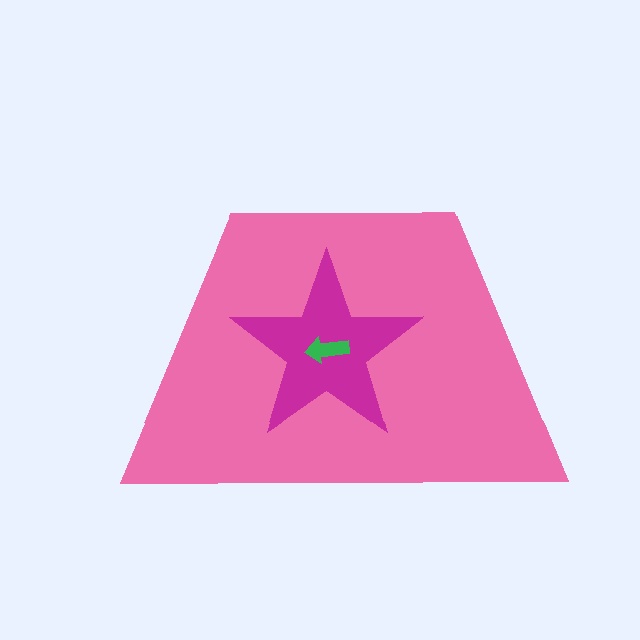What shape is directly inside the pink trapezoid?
The magenta star.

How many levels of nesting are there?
3.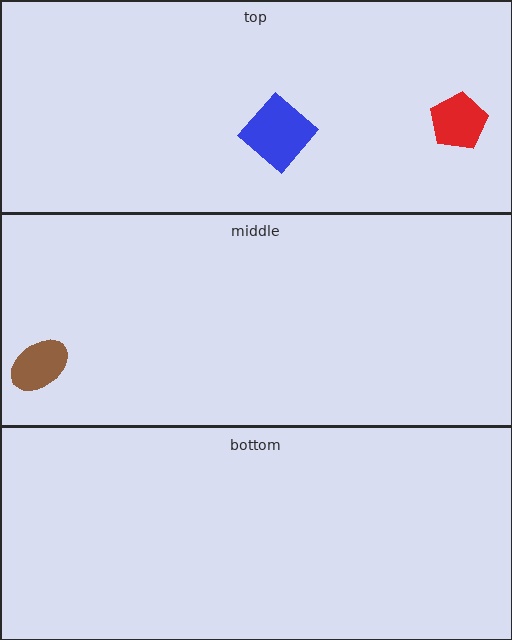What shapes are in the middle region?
The brown ellipse.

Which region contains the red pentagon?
The top region.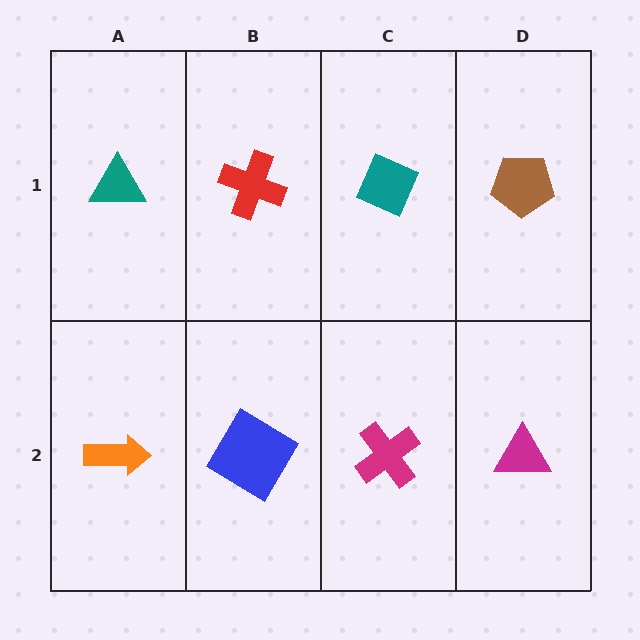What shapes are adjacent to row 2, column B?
A red cross (row 1, column B), an orange arrow (row 2, column A), a magenta cross (row 2, column C).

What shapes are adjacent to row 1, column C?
A magenta cross (row 2, column C), a red cross (row 1, column B), a brown pentagon (row 1, column D).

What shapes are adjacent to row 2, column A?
A teal triangle (row 1, column A), a blue diamond (row 2, column B).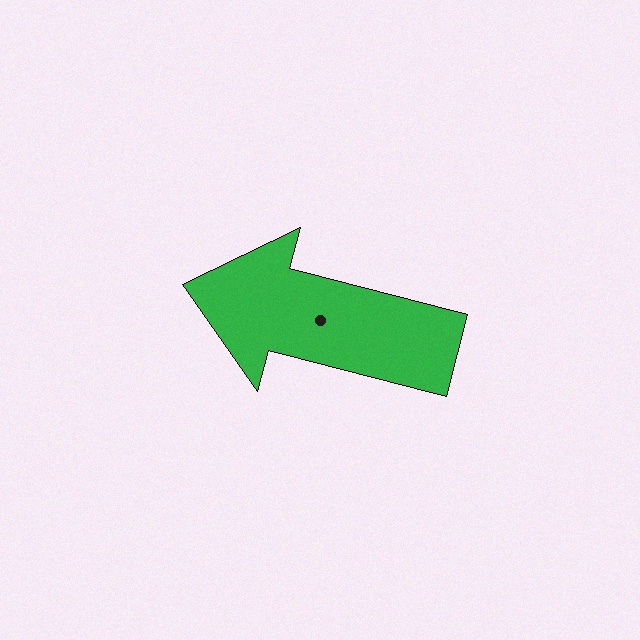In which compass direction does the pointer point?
West.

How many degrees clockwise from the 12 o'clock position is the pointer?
Approximately 284 degrees.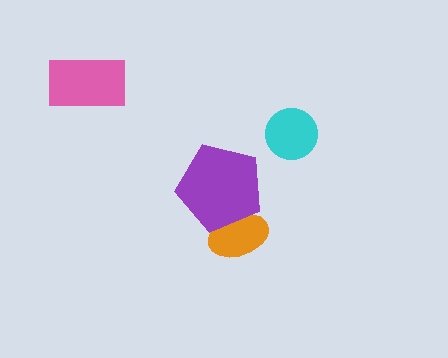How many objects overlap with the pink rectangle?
0 objects overlap with the pink rectangle.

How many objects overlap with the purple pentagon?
1 object overlaps with the purple pentagon.